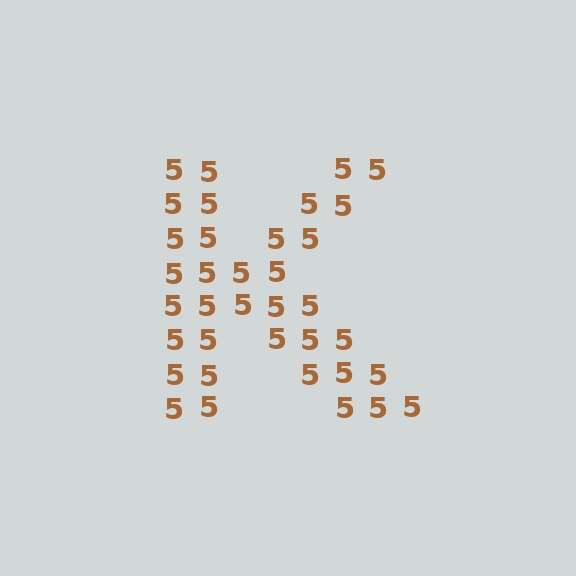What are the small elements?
The small elements are digit 5's.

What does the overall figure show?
The overall figure shows the letter K.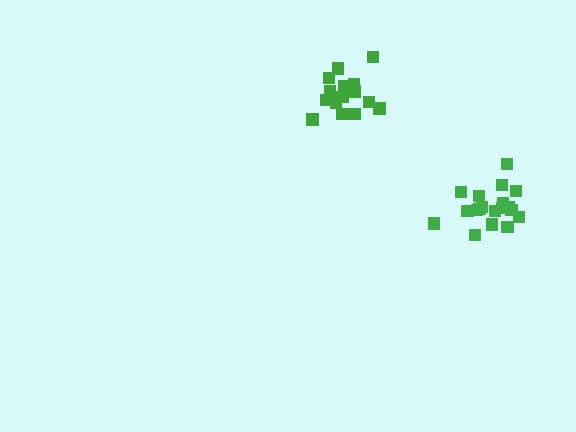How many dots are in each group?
Group 1: 19 dots, Group 2: 15 dots (34 total).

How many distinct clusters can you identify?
There are 2 distinct clusters.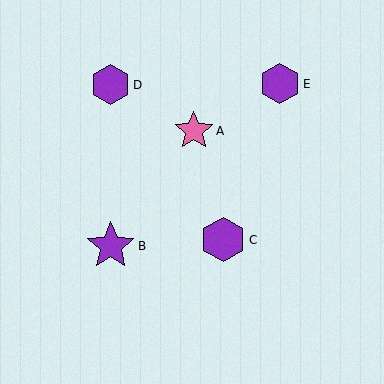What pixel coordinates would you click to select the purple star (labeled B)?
Click at (111, 246) to select the purple star B.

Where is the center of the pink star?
The center of the pink star is at (194, 131).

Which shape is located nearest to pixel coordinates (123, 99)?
The purple hexagon (labeled D) at (111, 85) is nearest to that location.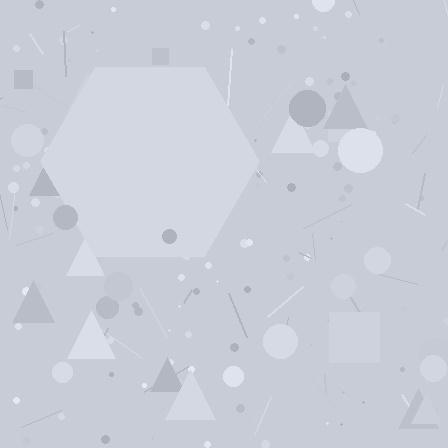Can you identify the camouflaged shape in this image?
The camouflaged shape is a hexagon.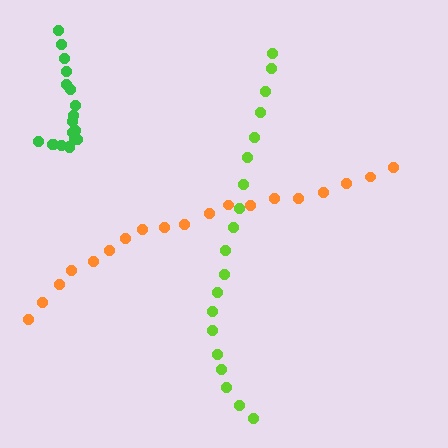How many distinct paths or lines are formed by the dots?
There are 3 distinct paths.